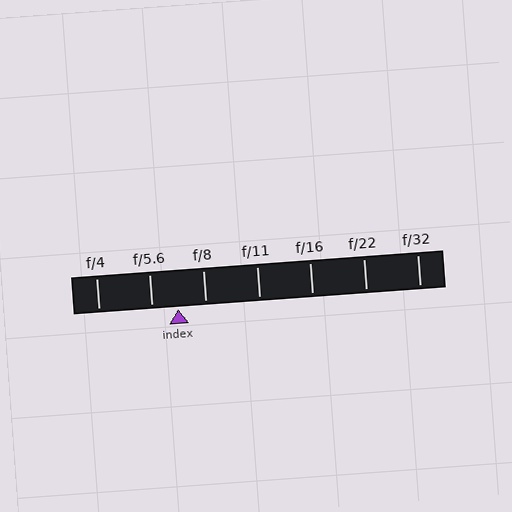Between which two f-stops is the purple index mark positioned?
The index mark is between f/5.6 and f/8.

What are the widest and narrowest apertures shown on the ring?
The widest aperture shown is f/4 and the narrowest is f/32.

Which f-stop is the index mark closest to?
The index mark is closest to f/5.6.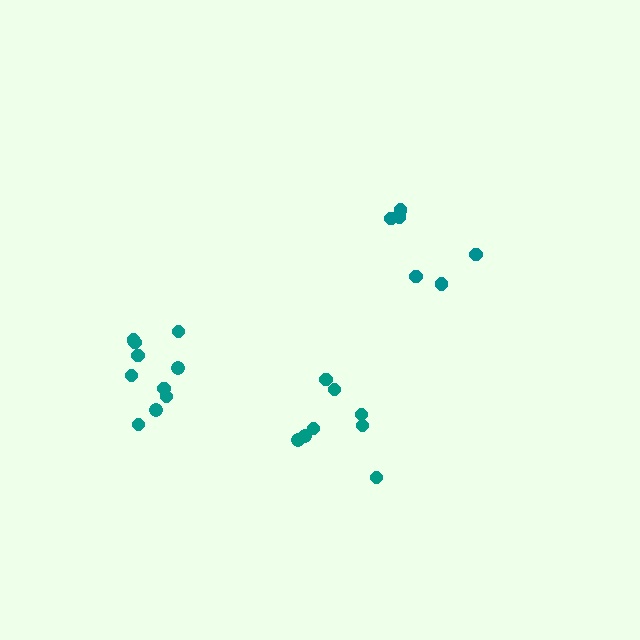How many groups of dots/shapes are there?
There are 3 groups.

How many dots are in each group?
Group 1: 8 dots, Group 2: 6 dots, Group 3: 10 dots (24 total).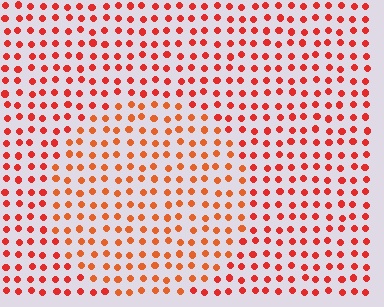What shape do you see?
I see a circle.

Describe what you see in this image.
The image is filled with small red elements in a uniform arrangement. A circle-shaped region is visible where the elements are tinted to a slightly different hue, forming a subtle color boundary.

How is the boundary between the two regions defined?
The boundary is defined purely by a slight shift in hue (about 18 degrees). Spacing, size, and orientation are identical on both sides.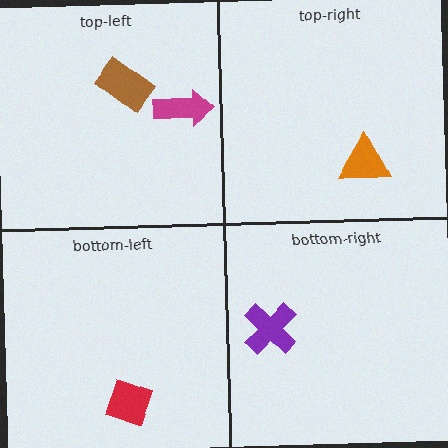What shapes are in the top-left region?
The magenta arrow, the brown rectangle.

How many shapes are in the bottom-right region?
1.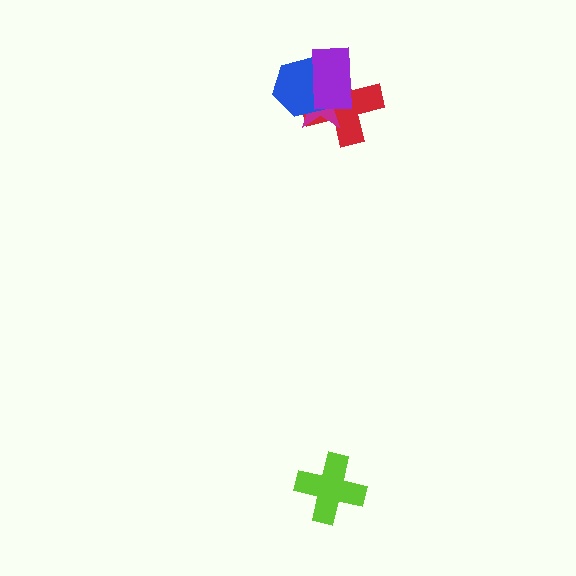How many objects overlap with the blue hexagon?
3 objects overlap with the blue hexagon.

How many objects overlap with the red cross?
3 objects overlap with the red cross.